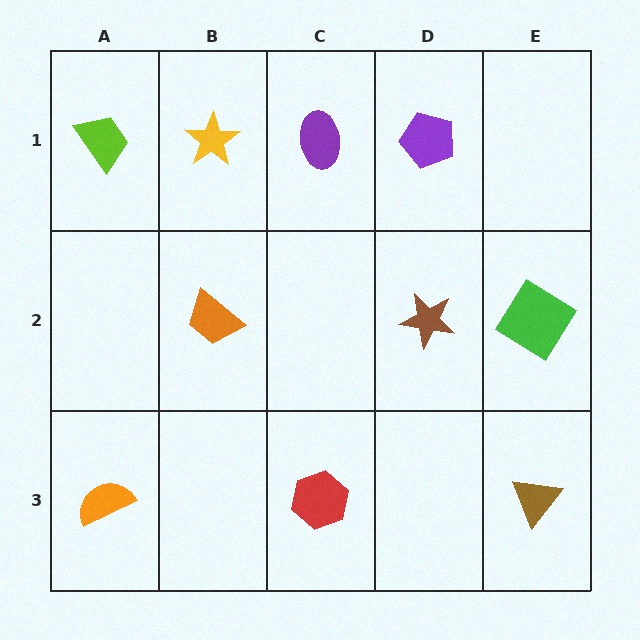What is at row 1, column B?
A yellow star.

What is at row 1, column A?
A lime trapezoid.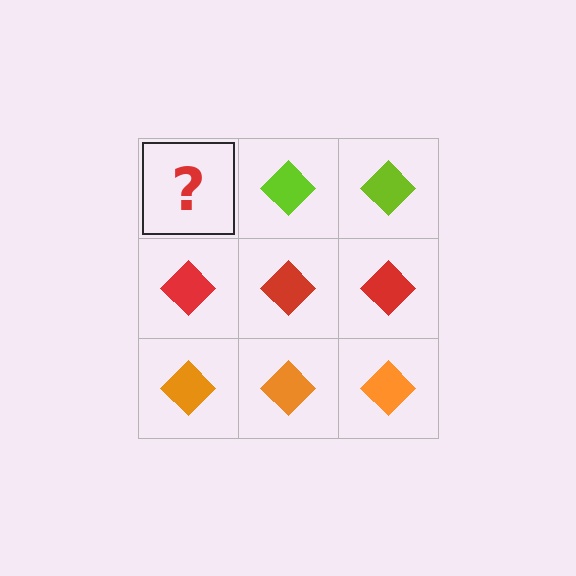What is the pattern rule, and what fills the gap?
The rule is that each row has a consistent color. The gap should be filled with a lime diamond.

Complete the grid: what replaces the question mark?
The question mark should be replaced with a lime diamond.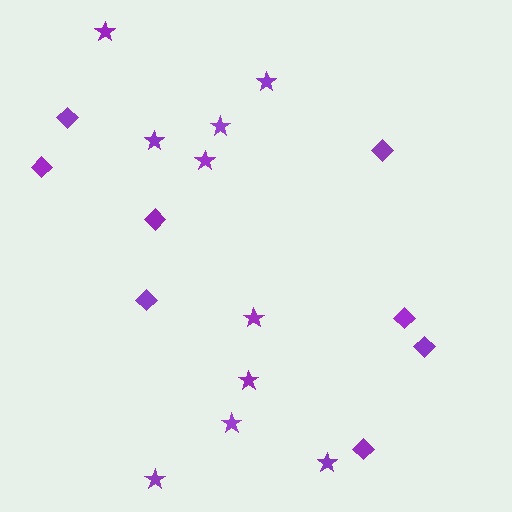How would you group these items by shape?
There are 2 groups: one group of diamonds (8) and one group of stars (10).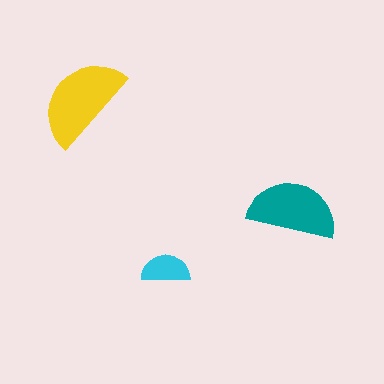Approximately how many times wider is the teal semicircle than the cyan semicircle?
About 2 times wider.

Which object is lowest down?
The cyan semicircle is bottommost.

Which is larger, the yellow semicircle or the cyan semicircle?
The yellow one.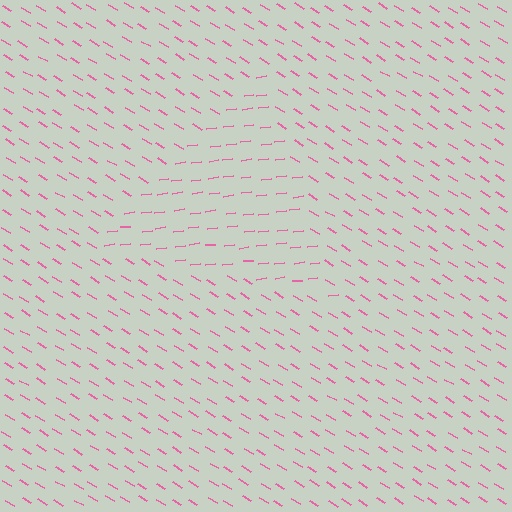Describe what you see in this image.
The image is filled with small pink line segments. A triangle region in the image has lines oriented differently from the surrounding lines, creating a visible texture boundary.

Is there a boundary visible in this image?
Yes, there is a texture boundary formed by a change in line orientation.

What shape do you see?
I see a triangle.